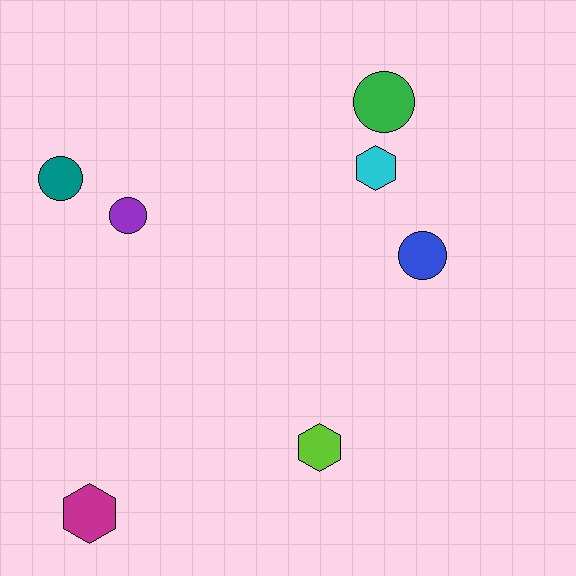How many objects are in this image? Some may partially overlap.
There are 7 objects.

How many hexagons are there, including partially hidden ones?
There are 3 hexagons.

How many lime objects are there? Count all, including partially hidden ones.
There is 1 lime object.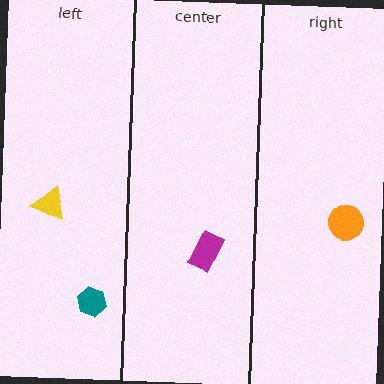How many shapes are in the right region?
1.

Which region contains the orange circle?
The right region.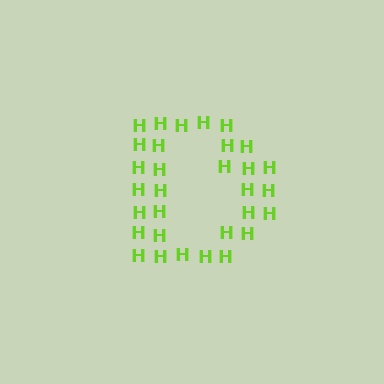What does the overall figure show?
The overall figure shows the letter D.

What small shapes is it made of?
It is made of small letter H's.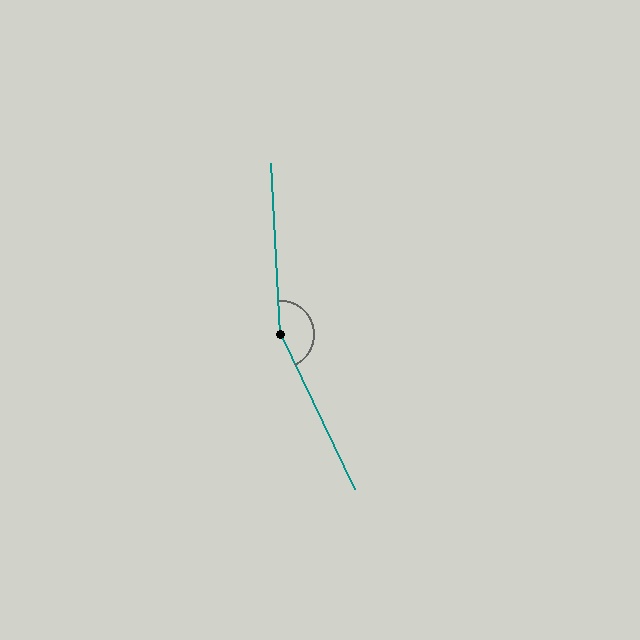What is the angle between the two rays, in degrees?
Approximately 157 degrees.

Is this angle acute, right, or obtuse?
It is obtuse.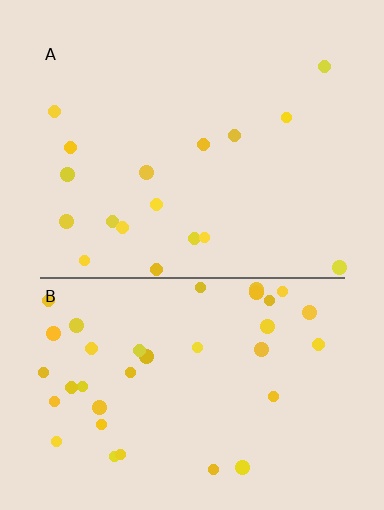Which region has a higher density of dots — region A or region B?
B (the bottom).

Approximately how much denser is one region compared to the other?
Approximately 2.1× — region B over region A.